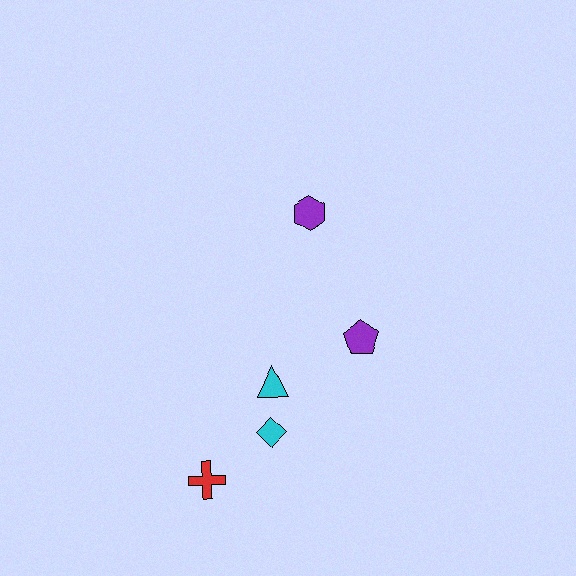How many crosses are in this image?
There is 1 cross.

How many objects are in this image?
There are 5 objects.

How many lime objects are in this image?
There are no lime objects.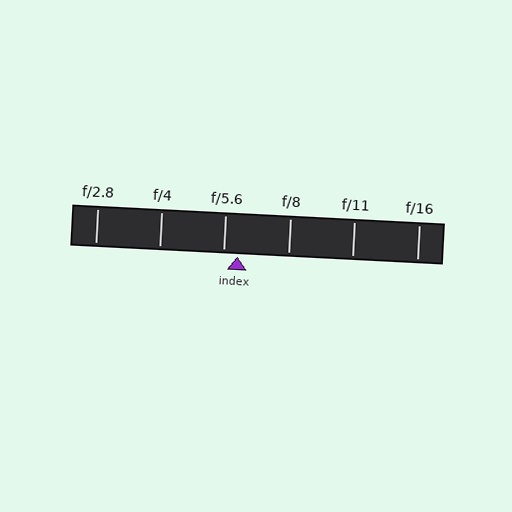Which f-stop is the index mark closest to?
The index mark is closest to f/5.6.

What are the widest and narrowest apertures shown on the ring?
The widest aperture shown is f/2.8 and the narrowest is f/16.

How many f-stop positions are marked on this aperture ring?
There are 6 f-stop positions marked.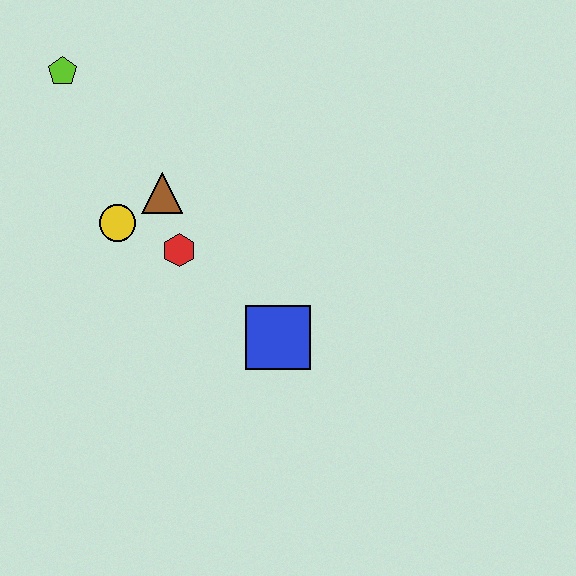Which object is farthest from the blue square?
The lime pentagon is farthest from the blue square.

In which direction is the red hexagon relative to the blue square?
The red hexagon is to the left of the blue square.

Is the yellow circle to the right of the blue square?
No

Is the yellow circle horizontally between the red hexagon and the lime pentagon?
Yes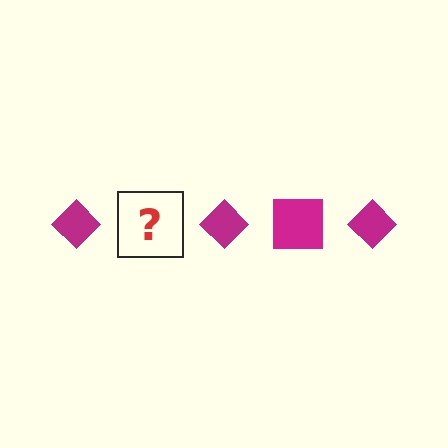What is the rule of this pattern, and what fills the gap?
The rule is that the pattern cycles through diamond, square shapes in magenta. The gap should be filled with a magenta square.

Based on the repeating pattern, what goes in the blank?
The blank should be a magenta square.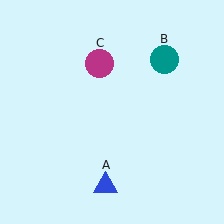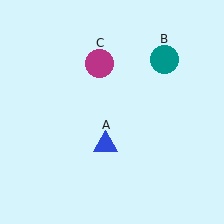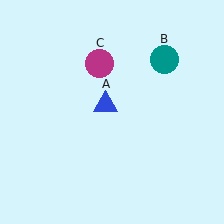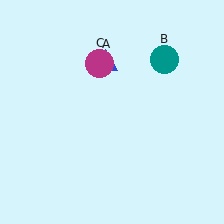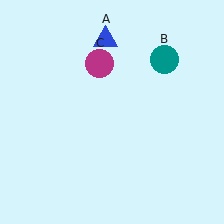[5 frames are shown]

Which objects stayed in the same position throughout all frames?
Teal circle (object B) and magenta circle (object C) remained stationary.